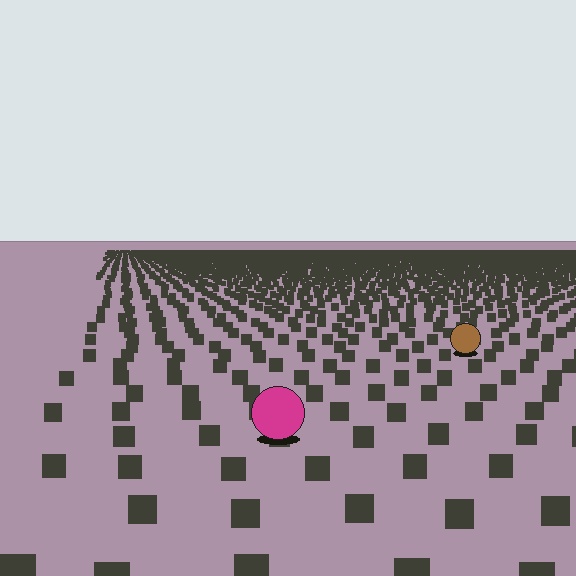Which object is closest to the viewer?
The magenta circle is closest. The texture marks near it are larger and more spread out.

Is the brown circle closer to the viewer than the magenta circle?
No. The magenta circle is closer — you can tell from the texture gradient: the ground texture is coarser near it.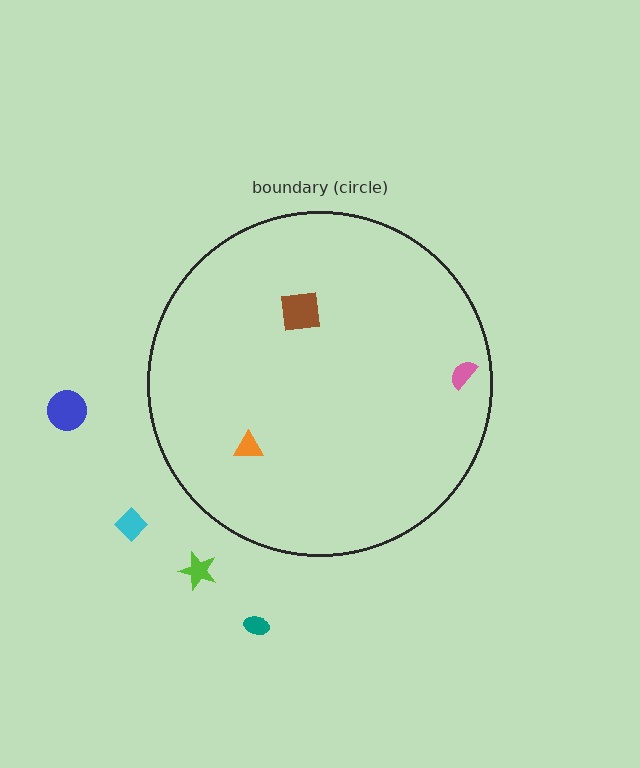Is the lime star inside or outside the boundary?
Outside.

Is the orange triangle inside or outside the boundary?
Inside.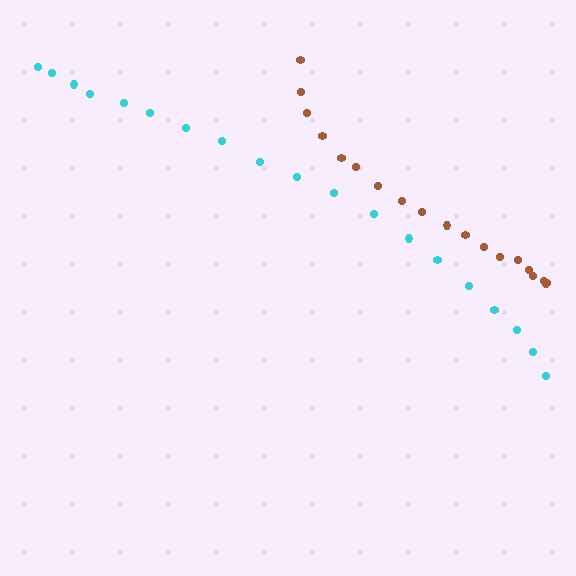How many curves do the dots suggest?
There are 2 distinct paths.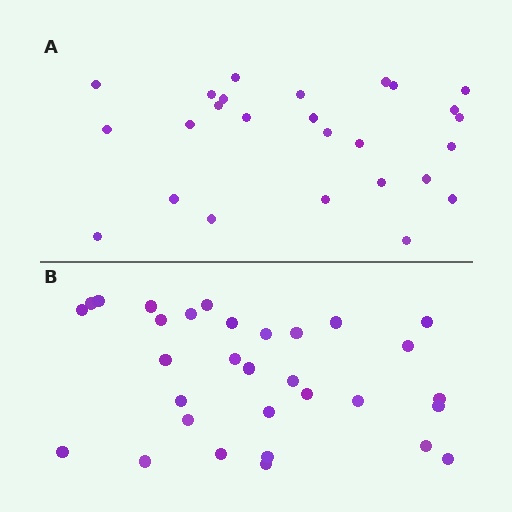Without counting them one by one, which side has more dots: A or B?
Region B (the bottom region) has more dots.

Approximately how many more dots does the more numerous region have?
Region B has about 5 more dots than region A.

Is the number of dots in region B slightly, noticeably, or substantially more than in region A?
Region B has only slightly more — the two regions are fairly close. The ratio is roughly 1.2 to 1.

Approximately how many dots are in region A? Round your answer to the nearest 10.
About 30 dots. (The exact count is 26, which rounds to 30.)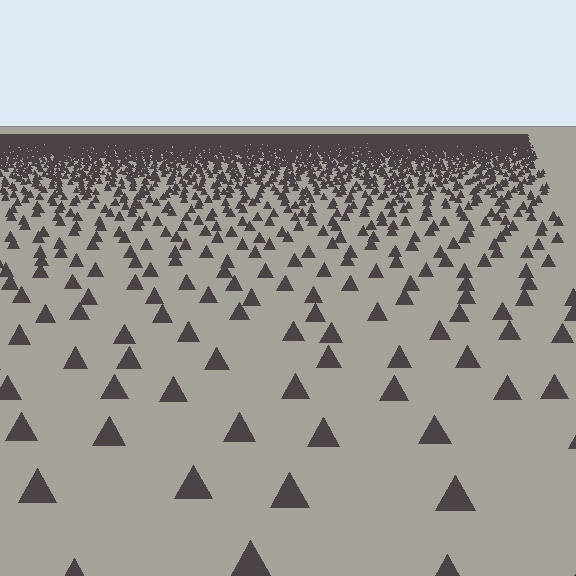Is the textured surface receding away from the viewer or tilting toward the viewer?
The surface is receding away from the viewer. Texture elements get smaller and denser toward the top.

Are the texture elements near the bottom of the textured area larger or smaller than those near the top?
Larger. Near the bottom, elements are closer to the viewer and appear at a bigger on-screen size.